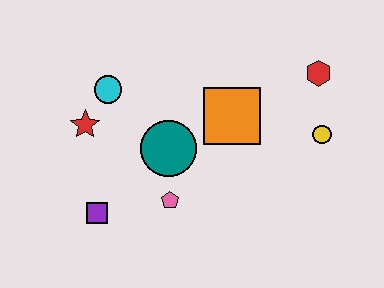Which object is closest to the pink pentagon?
The teal circle is closest to the pink pentagon.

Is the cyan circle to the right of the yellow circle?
No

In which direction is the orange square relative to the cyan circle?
The orange square is to the right of the cyan circle.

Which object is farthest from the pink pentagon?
The red hexagon is farthest from the pink pentagon.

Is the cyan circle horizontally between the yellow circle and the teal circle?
No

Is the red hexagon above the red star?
Yes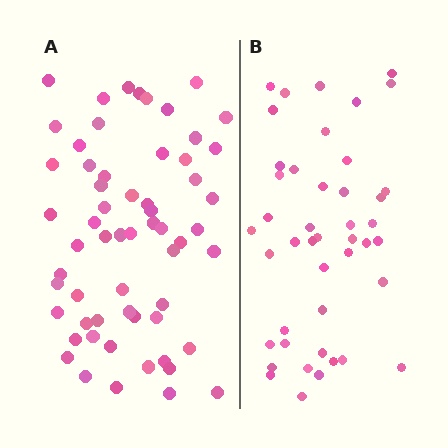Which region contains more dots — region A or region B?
Region A (the left region) has more dots.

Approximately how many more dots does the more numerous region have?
Region A has approximately 15 more dots than region B.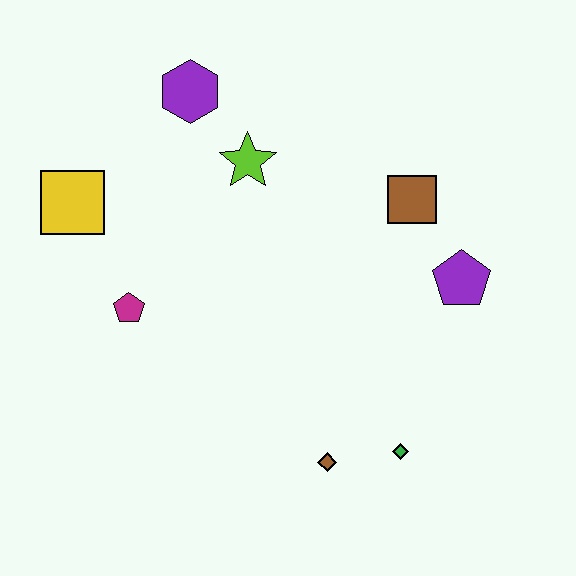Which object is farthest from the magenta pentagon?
The purple pentagon is farthest from the magenta pentagon.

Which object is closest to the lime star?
The purple hexagon is closest to the lime star.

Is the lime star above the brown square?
Yes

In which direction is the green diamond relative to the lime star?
The green diamond is below the lime star.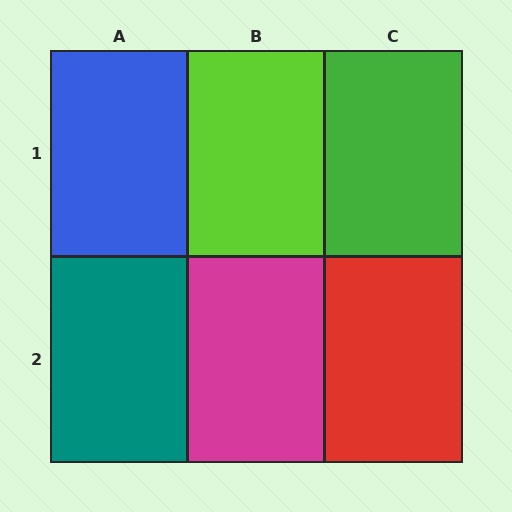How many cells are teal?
1 cell is teal.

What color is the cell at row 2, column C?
Red.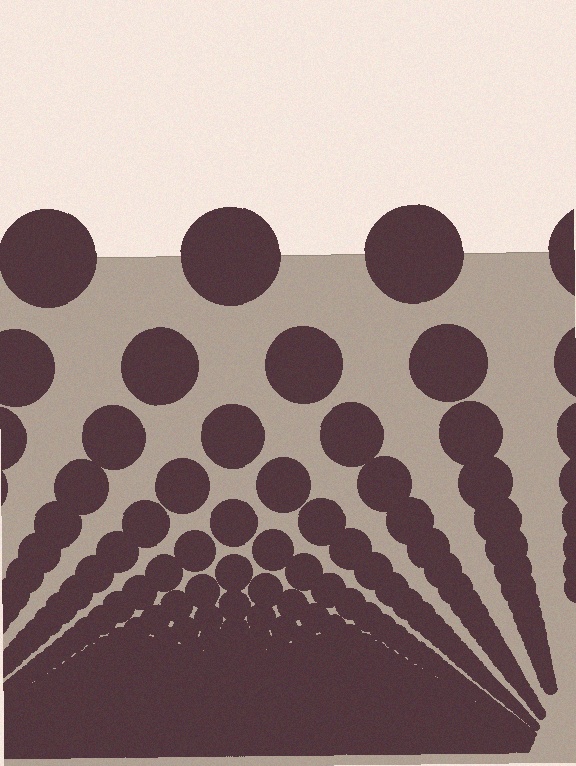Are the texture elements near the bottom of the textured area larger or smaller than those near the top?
Smaller. The gradient is inverted — elements near the bottom are smaller and denser.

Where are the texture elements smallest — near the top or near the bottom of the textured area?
Near the bottom.